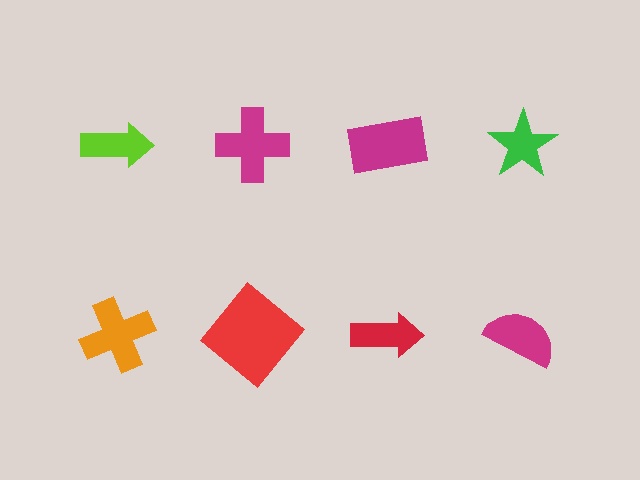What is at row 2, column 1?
An orange cross.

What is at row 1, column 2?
A magenta cross.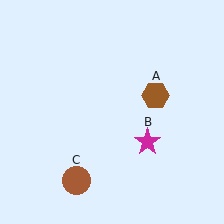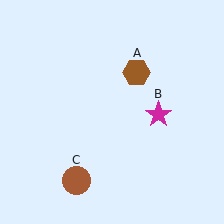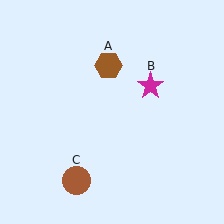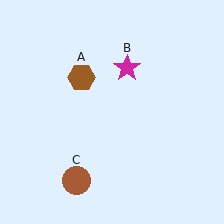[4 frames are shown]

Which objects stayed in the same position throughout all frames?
Brown circle (object C) remained stationary.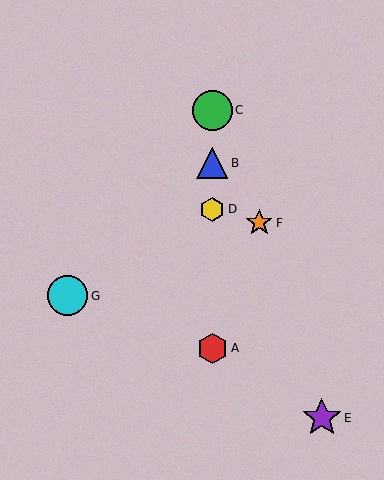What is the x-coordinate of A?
Object A is at x≈212.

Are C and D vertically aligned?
Yes, both are at x≈212.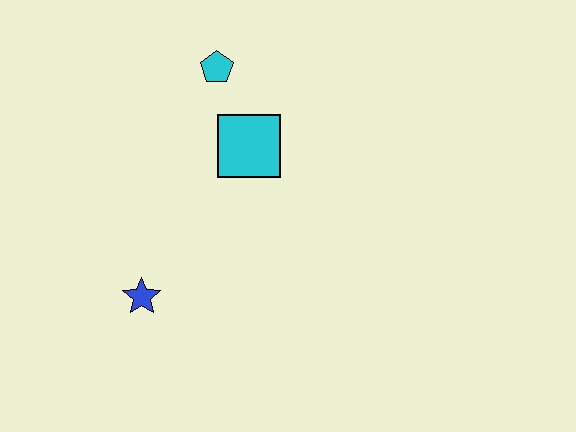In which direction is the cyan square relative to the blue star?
The cyan square is above the blue star.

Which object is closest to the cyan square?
The cyan pentagon is closest to the cyan square.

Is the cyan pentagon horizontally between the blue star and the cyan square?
Yes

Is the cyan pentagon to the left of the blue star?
No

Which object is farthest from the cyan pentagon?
The blue star is farthest from the cyan pentagon.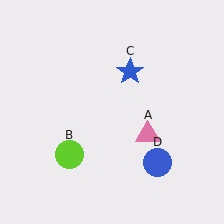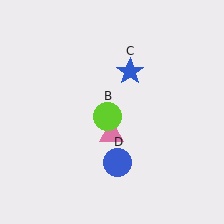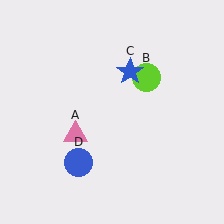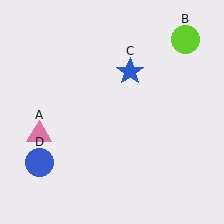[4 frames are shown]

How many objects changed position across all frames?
3 objects changed position: pink triangle (object A), lime circle (object B), blue circle (object D).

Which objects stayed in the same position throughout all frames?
Blue star (object C) remained stationary.